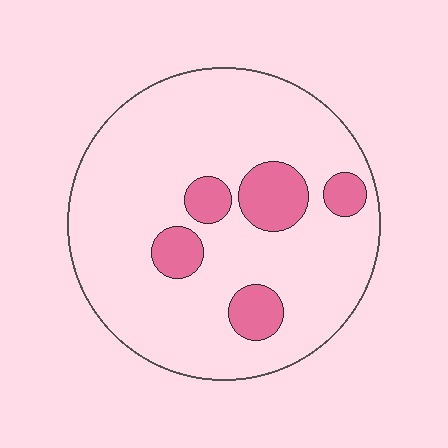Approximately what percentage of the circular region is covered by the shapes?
Approximately 15%.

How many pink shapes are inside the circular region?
5.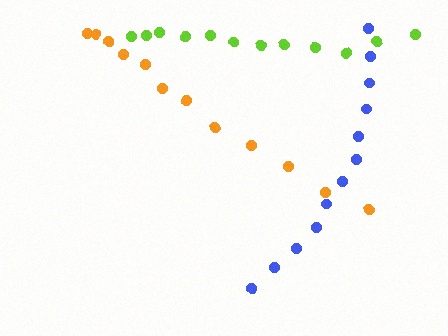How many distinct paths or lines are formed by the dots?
There are 3 distinct paths.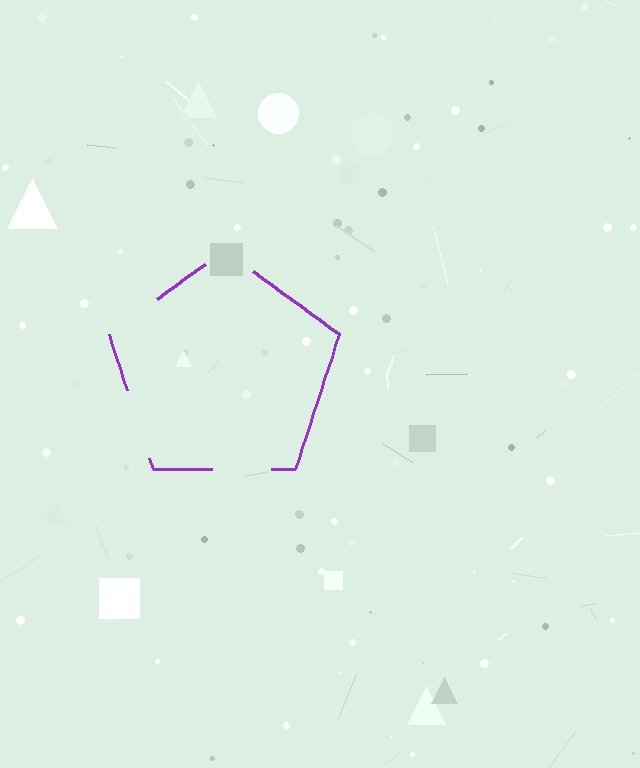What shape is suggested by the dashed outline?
The dashed outline suggests a pentagon.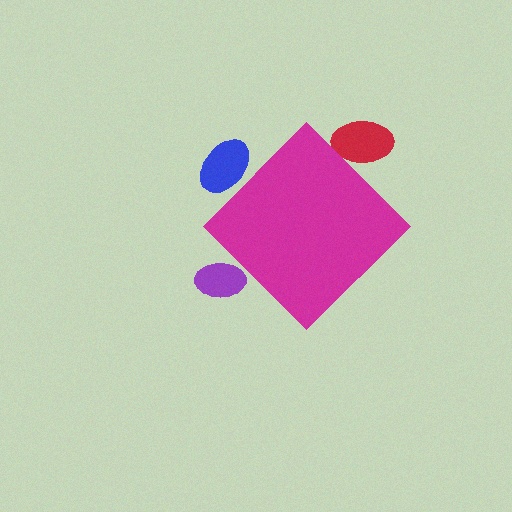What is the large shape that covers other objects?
A magenta diamond.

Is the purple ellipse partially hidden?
Yes, the purple ellipse is partially hidden behind the magenta diamond.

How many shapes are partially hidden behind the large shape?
3 shapes are partially hidden.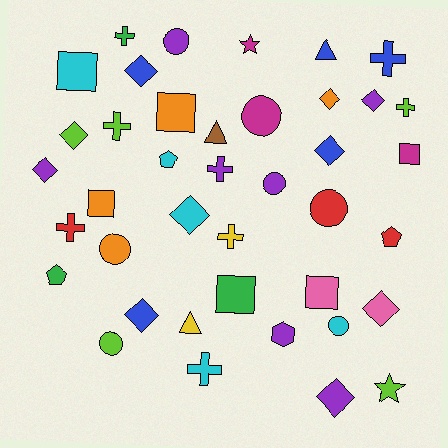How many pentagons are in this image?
There are 3 pentagons.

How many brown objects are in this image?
There is 1 brown object.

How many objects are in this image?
There are 40 objects.